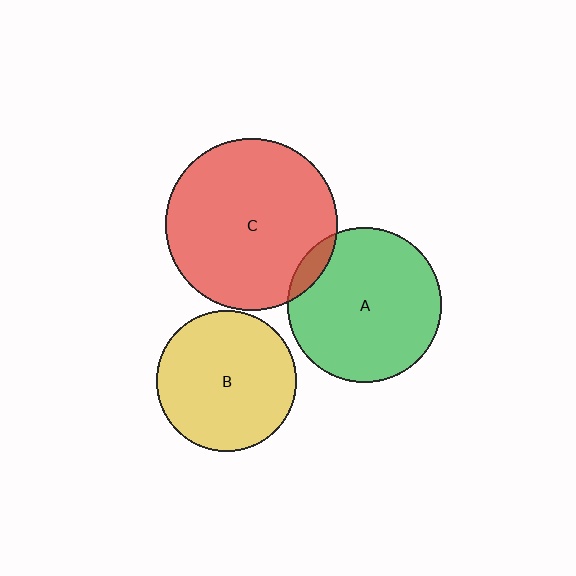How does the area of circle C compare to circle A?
Approximately 1.2 times.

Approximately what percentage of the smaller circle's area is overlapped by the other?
Approximately 10%.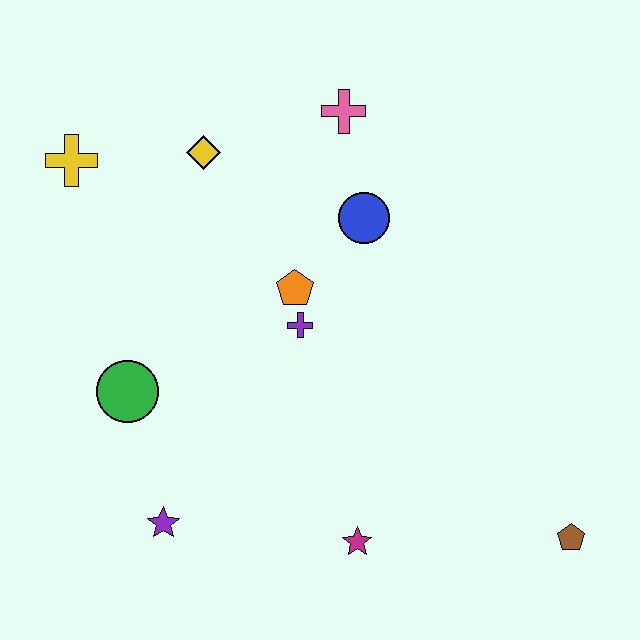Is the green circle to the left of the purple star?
Yes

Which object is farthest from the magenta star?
The yellow cross is farthest from the magenta star.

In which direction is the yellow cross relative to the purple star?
The yellow cross is above the purple star.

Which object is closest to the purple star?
The green circle is closest to the purple star.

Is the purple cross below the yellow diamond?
Yes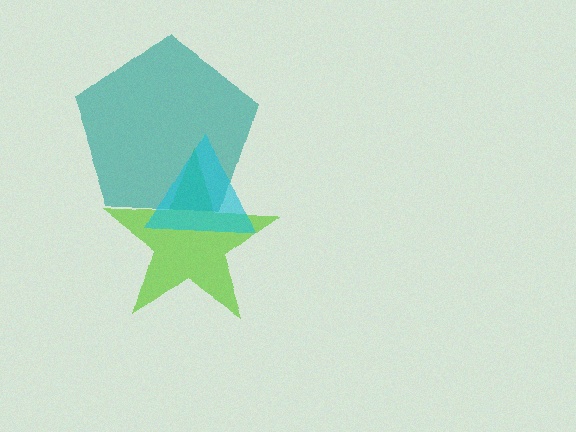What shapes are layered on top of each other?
The layered shapes are: a lime star, a teal pentagon, a cyan triangle.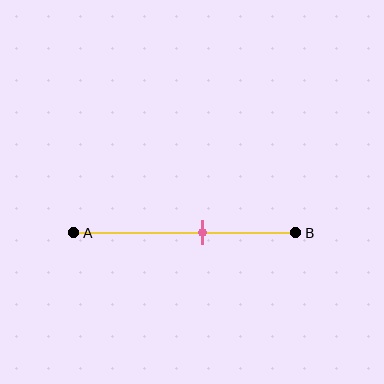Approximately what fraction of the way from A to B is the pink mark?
The pink mark is approximately 60% of the way from A to B.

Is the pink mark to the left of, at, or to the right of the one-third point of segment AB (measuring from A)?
The pink mark is to the right of the one-third point of segment AB.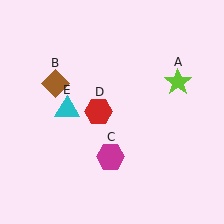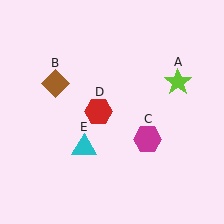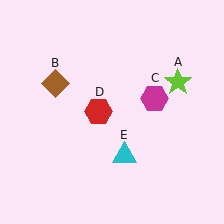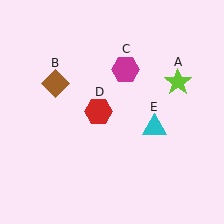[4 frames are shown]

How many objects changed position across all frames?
2 objects changed position: magenta hexagon (object C), cyan triangle (object E).